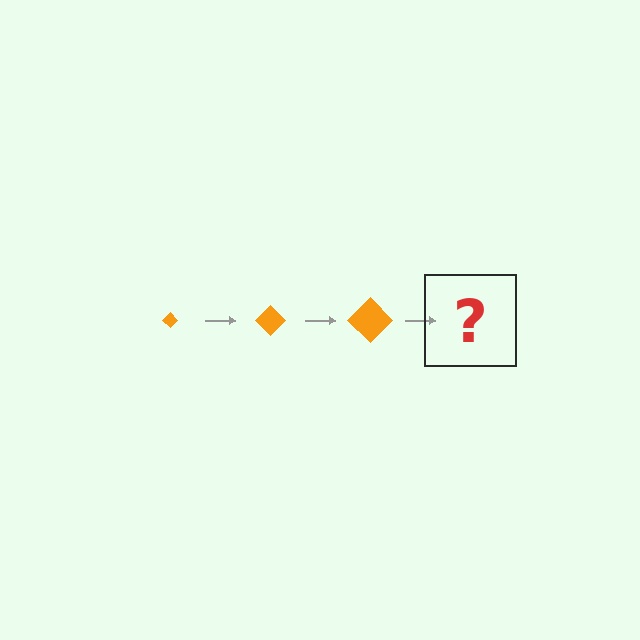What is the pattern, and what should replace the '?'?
The pattern is that the diamond gets progressively larger each step. The '?' should be an orange diamond, larger than the previous one.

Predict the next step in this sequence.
The next step is an orange diamond, larger than the previous one.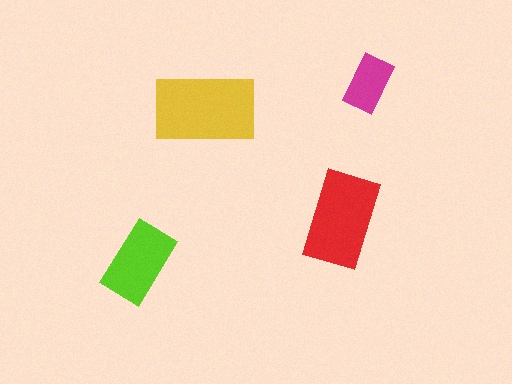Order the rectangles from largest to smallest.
the yellow one, the red one, the lime one, the magenta one.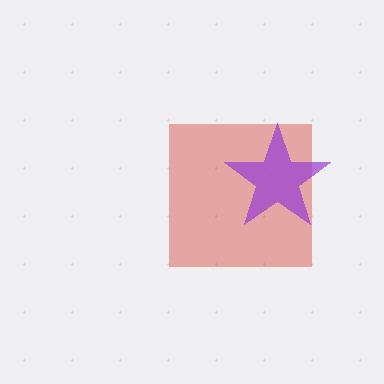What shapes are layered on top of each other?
The layered shapes are: a red square, a purple star.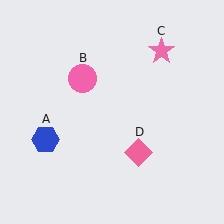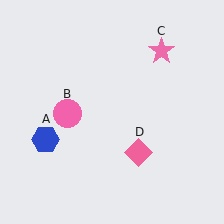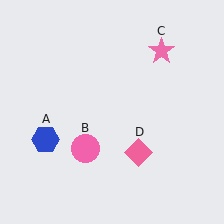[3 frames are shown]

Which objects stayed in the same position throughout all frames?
Blue hexagon (object A) and pink star (object C) and pink diamond (object D) remained stationary.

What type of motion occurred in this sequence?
The pink circle (object B) rotated counterclockwise around the center of the scene.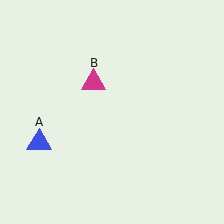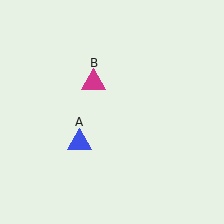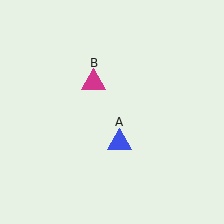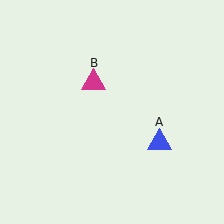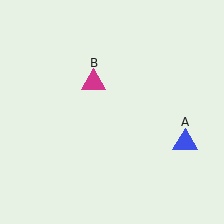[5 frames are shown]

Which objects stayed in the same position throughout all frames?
Magenta triangle (object B) remained stationary.